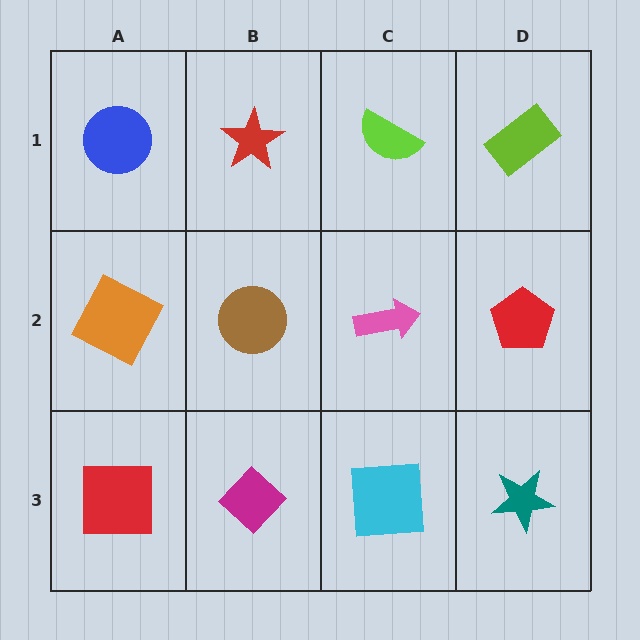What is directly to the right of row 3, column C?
A teal star.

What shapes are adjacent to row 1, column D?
A red pentagon (row 2, column D), a lime semicircle (row 1, column C).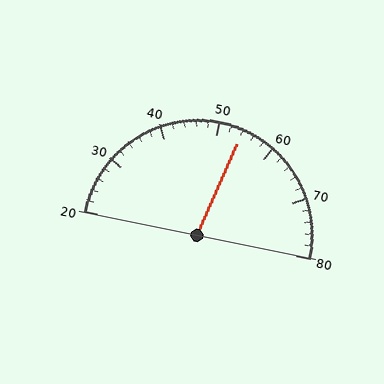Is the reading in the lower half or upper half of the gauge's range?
The reading is in the upper half of the range (20 to 80).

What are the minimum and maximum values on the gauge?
The gauge ranges from 20 to 80.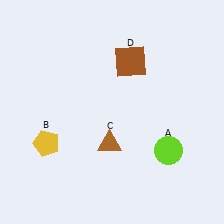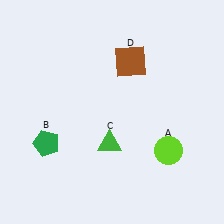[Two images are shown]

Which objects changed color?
B changed from yellow to green. C changed from brown to green.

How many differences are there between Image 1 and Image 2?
There are 2 differences between the two images.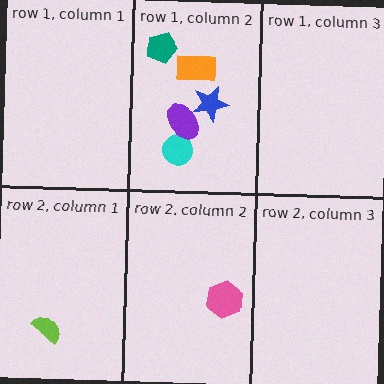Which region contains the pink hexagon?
The row 2, column 2 region.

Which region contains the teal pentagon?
The row 1, column 2 region.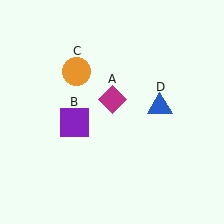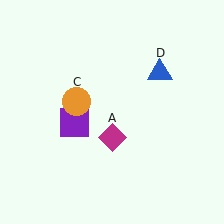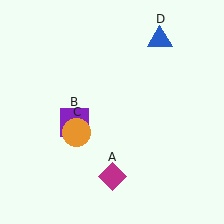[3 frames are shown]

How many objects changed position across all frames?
3 objects changed position: magenta diamond (object A), orange circle (object C), blue triangle (object D).